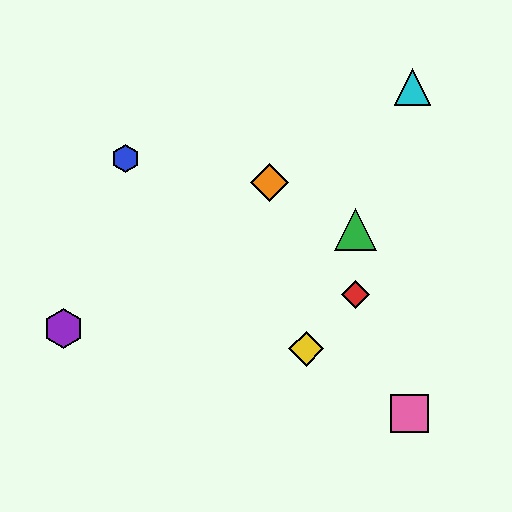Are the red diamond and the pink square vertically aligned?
No, the red diamond is at x≈356 and the pink square is at x≈409.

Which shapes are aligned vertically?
The red diamond, the green triangle are aligned vertically.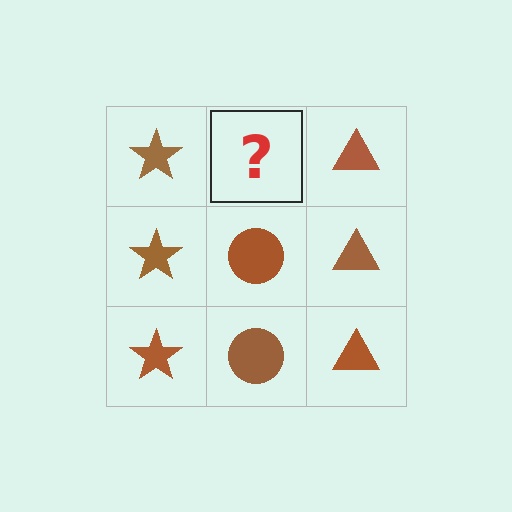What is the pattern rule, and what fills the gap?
The rule is that each column has a consistent shape. The gap should be filled with a brown circle.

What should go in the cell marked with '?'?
The missing cell should contain a brown circle.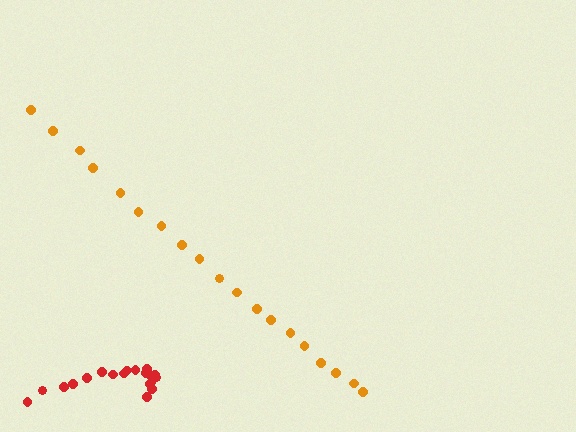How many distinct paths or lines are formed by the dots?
There are 2 distinct paths.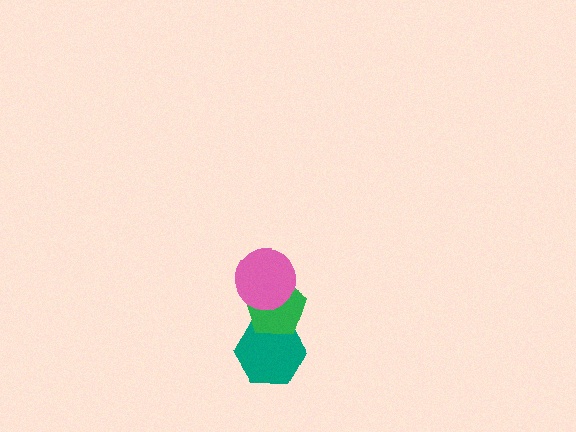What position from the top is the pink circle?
The pink circle is 1st from the top.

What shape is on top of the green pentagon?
The pink circle is on top of the green pentagon.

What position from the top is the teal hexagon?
The teal hexagon is 3rd from the top.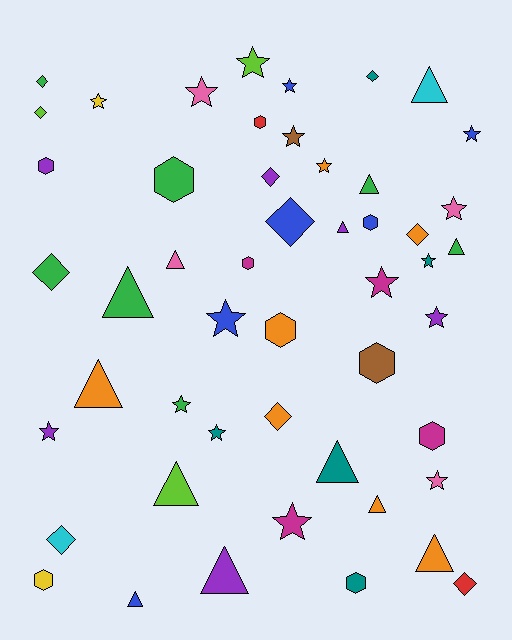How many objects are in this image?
There are 50 objects.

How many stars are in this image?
There are 17 stars.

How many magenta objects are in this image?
There are 4 magenta objects.